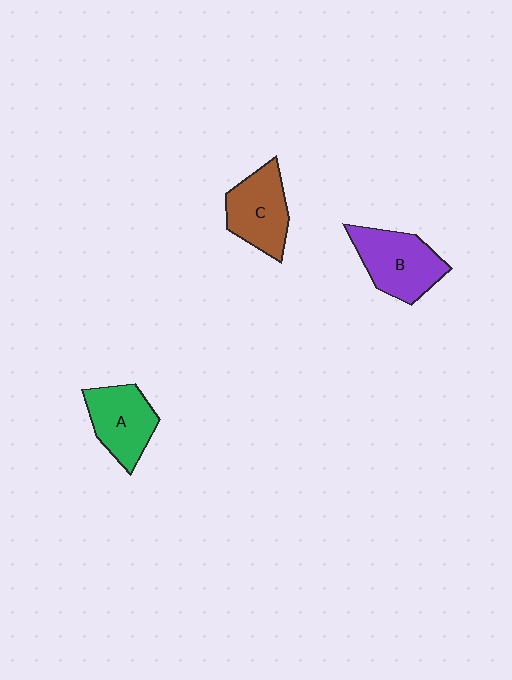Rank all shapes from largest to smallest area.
From largest to smallest: B (purple), C (brown), A (green).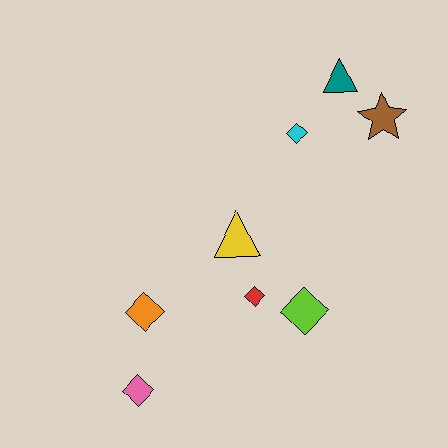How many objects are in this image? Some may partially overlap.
There are 8 objects.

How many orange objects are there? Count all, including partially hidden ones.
There is 1 orange object.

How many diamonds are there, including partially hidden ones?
There are 5 diamonds.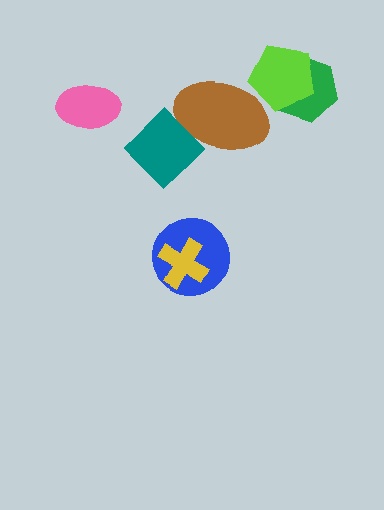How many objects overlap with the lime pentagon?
2 objects overlap with the lime pentagon.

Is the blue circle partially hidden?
Yes, it is partially covered by another shape.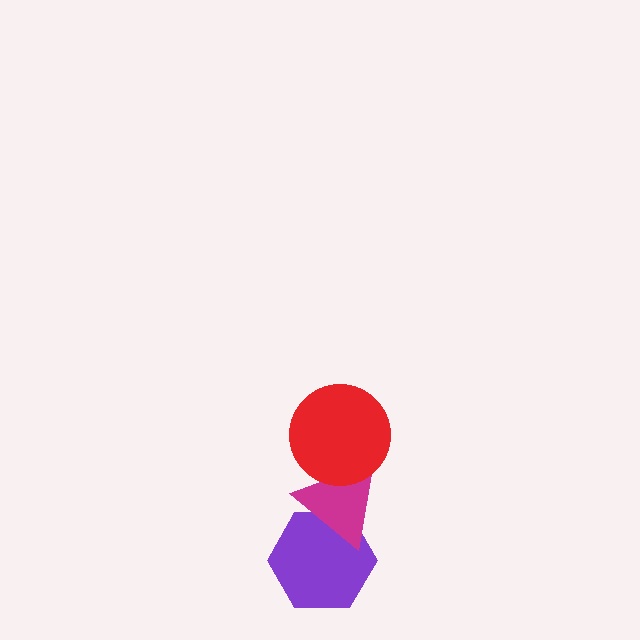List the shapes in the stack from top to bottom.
From top to bottom: the red circle, the magenta triangle, the purple hexagon.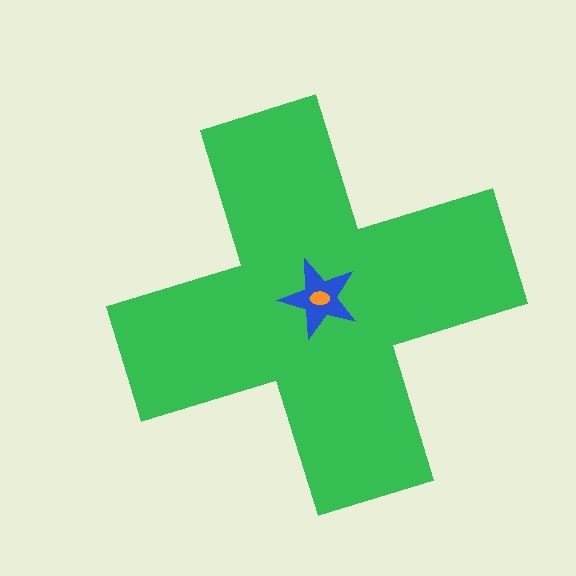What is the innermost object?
The orange ellipse.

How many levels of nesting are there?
3.